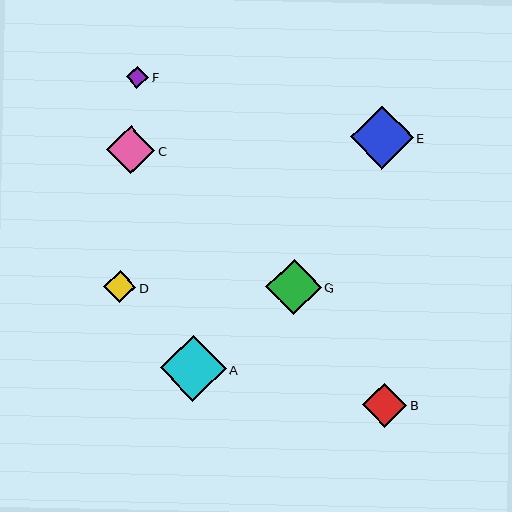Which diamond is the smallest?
Diamond F is the smallest with a size of approximately 22 pixels.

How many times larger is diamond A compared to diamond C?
Diamond A is approximately 1.4 times the size of diamond C.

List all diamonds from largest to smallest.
From largest to smallest: A, E, G, C, B, D, F.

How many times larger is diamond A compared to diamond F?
Diamond A is approximately 3.0 times the size of diamond F.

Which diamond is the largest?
Diamond A is the largest with a size of approximately 66 pixels.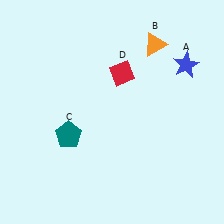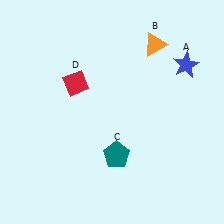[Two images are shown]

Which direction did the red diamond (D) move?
The red diamond (D) moved left.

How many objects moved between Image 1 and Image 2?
2 objects moved between the two images.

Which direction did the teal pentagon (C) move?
The teal pentagon (C) moved right.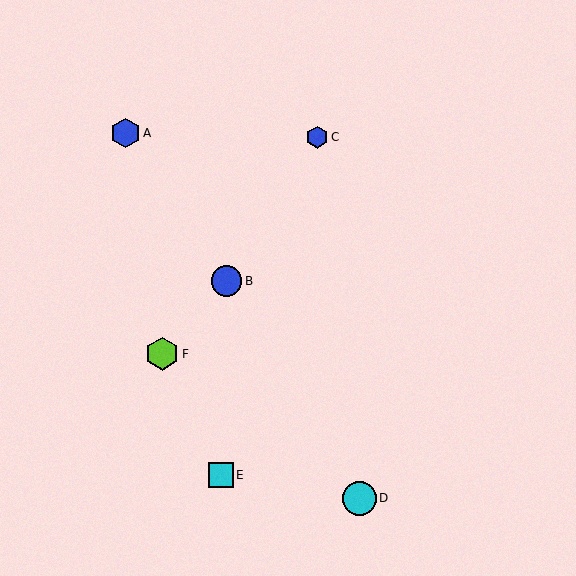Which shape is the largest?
The cyan circle (labeled D) is the largest.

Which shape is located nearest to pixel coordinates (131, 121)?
The blue hexagon (labeled A) at (125, 133) is nearest to that location.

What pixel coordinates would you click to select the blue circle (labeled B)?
Click at (226, 281) to select the blue circle B.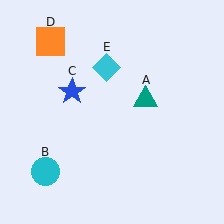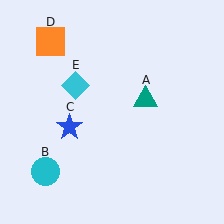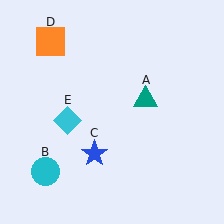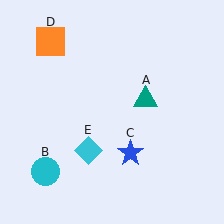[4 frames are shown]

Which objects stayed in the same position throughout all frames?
Teal triangle (object A) and cyan circle (object B) and orange square (object D) remained stationary.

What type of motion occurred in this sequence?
The blue star (object C), cyan diamond (object E) rotated counterclockwise around the center of the scene.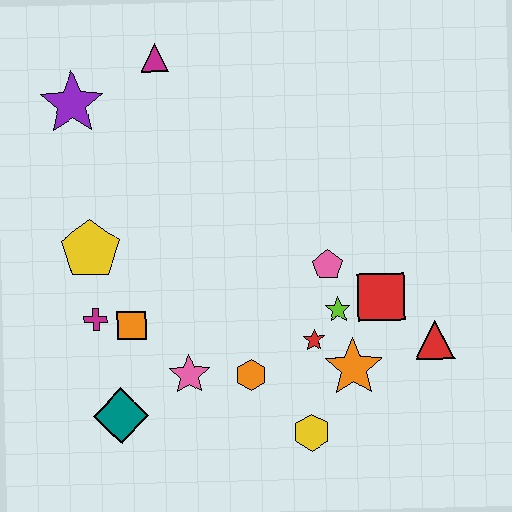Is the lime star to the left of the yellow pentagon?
No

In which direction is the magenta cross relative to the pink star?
The magenta cross is to the left of the pink star.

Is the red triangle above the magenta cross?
No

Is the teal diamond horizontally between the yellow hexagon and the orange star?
No